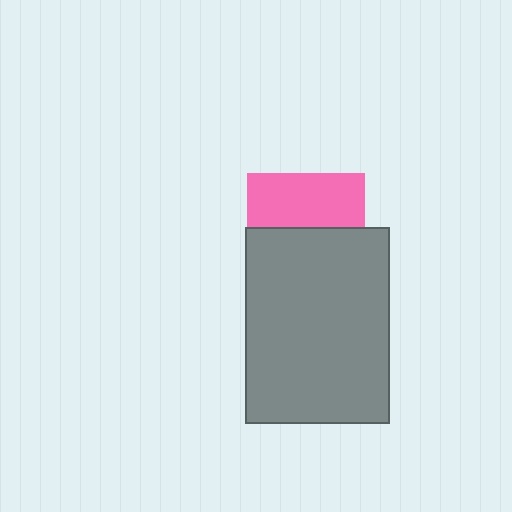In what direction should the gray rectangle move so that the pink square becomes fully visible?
The gray rectangle should move down. That is the shortest direction to clear the overlap and leave the pink square fully visible.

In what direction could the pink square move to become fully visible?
The pink square could move up. That would shift it out from behind the gray rectangle entirely.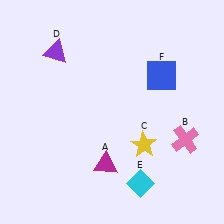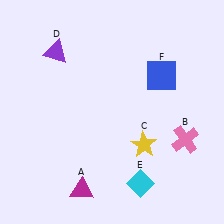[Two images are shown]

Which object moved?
The magenta triangle (A) moved down.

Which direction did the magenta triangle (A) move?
The magenta triangle (A) moved down.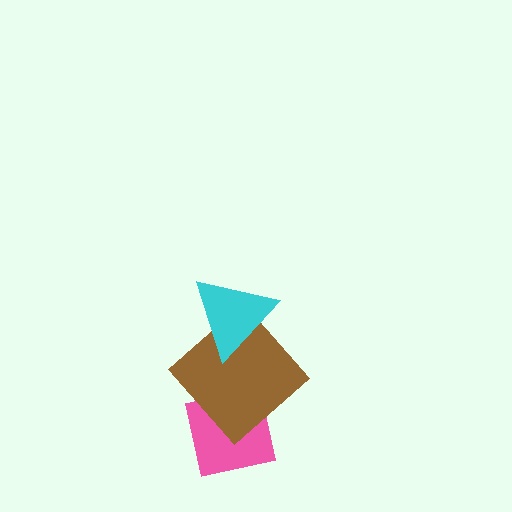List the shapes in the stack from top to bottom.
From top to bottom: the cyan triangle, the brown diamond, the pink square.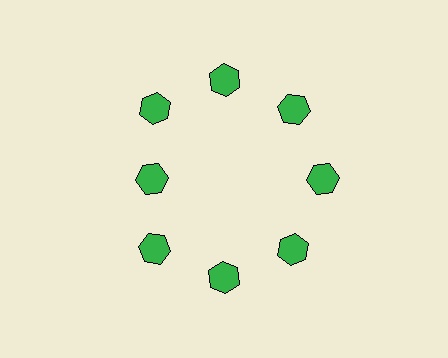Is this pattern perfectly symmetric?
No. The 8 green hexagons are arranged in a ring, but one element near the 9 o'clock position is pulled inward toward the center, breaking the 8-fold rotational symmetry.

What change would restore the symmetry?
The symmetry would be restored by moving it outward, back onto the ring so that all 8 hexagons sit at equal angles and equal distance from the center.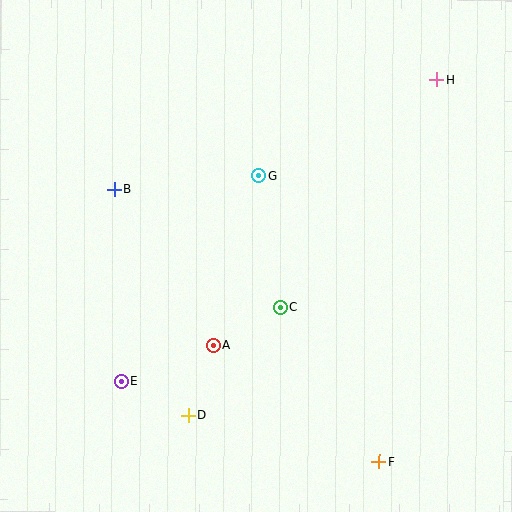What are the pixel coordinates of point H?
Point H is at (437, 80).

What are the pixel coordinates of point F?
Point F is at (379, 462).